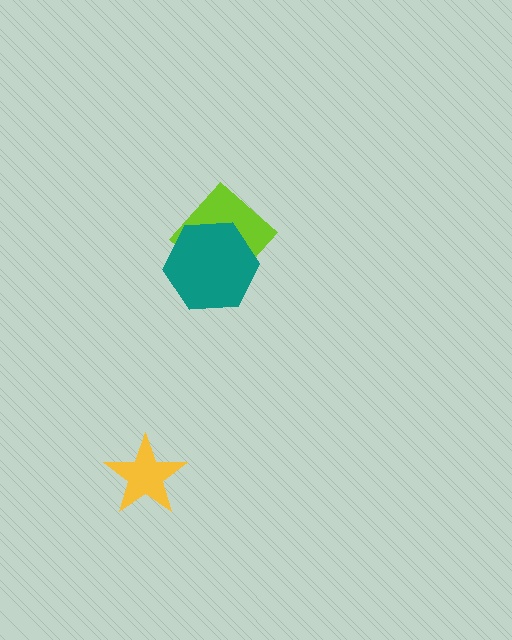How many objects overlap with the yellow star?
0 objects overlap with the yellow star.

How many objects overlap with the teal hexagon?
1 object overlaps with the teal hexagon.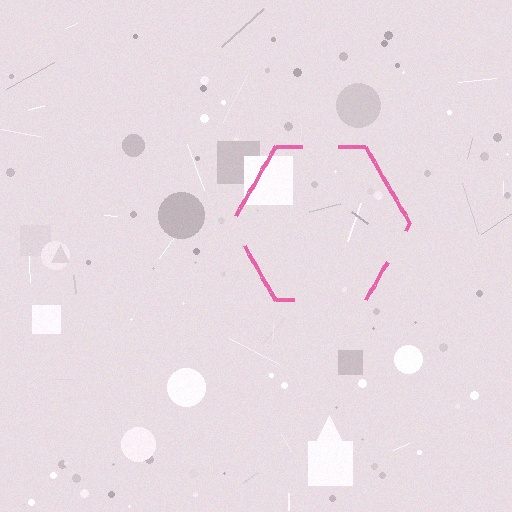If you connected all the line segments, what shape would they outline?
They would outline a hexagon.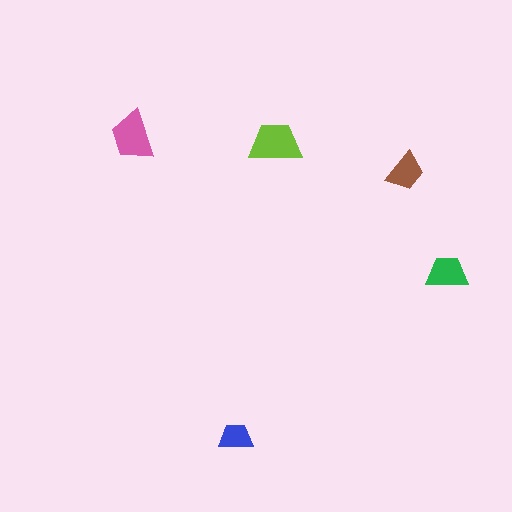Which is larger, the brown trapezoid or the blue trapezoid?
The brown one.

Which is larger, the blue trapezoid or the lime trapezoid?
The lime one.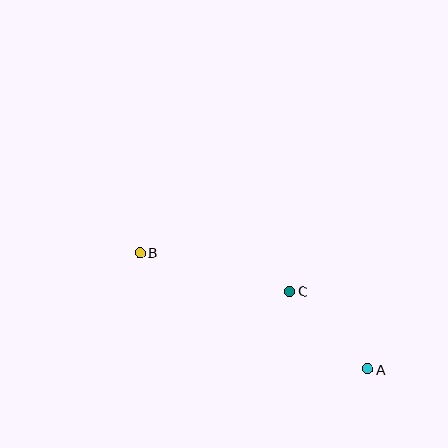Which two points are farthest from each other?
Points A and B are farthest from each other.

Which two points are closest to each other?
Points A and C are closest to each other.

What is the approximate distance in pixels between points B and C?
The distance between B and C is approximately 155 pixels.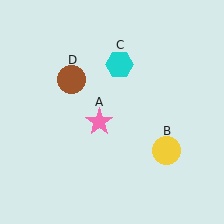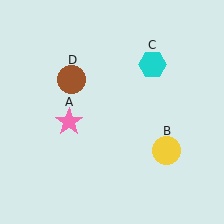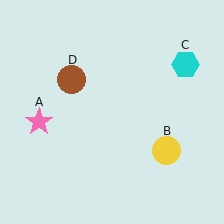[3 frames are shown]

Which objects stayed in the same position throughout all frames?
Yellow circle (object B) and brown circle (object D) remained stationary.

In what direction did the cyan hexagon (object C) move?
The cyan hexagon (object C) moved right.